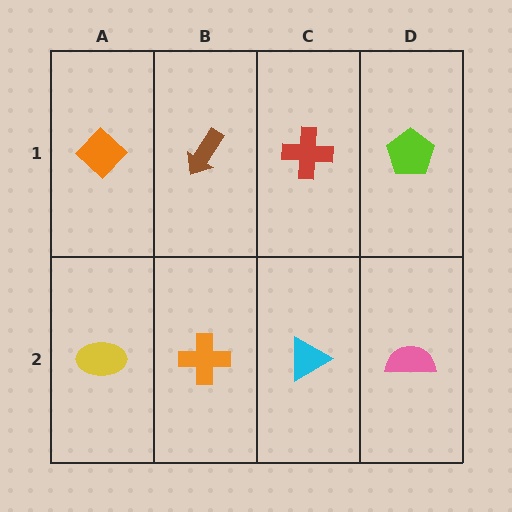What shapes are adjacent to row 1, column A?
A yellow ellipse (row 2, column A), a brown arrow (row 1, column B).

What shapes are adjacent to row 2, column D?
A lime pentagon (row 1, column D), a cyan triangle (row 2, column C).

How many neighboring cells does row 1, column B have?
3.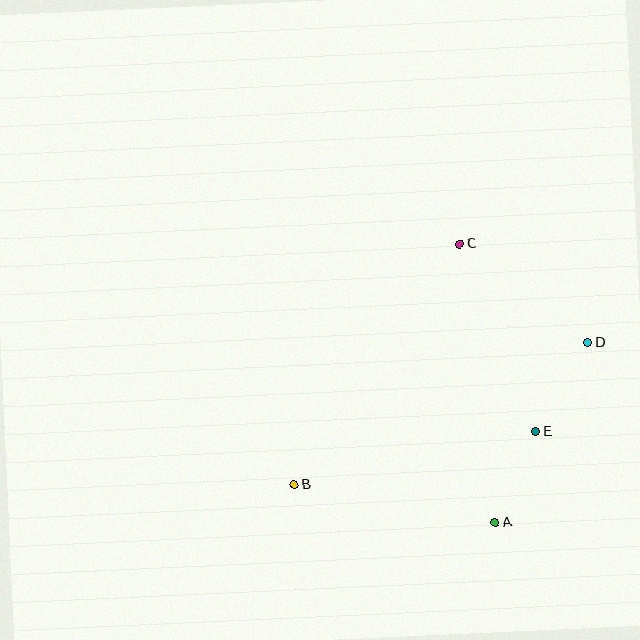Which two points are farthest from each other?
Points B and D are farthest from each other.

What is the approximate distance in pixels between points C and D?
The distance between C and D is approximately 162 pixels.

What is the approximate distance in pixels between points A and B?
The distance between A and B is approximately 205 pixels.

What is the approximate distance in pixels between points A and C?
The distance between A and C is approximately 281 pixels.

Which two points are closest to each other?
Points A and E are closest to each other.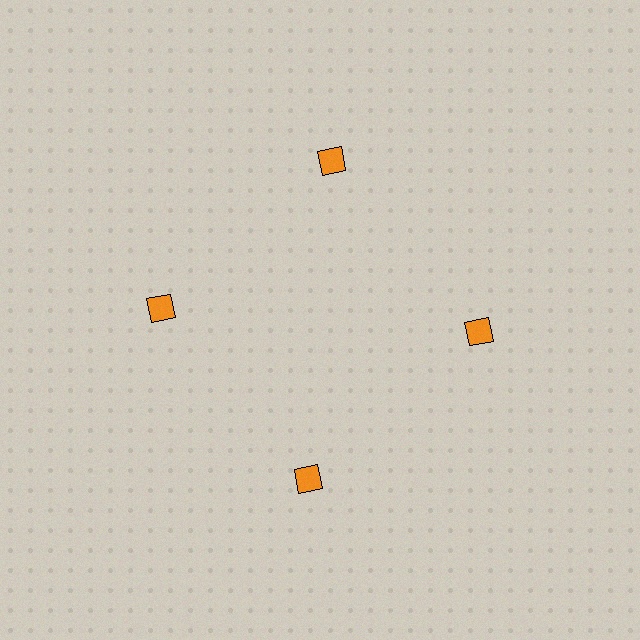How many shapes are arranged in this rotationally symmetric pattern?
There are 4 shapes, arranged in 4 groups of 1.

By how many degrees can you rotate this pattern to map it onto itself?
The pattern maps onto itself every 90 degrees of rotation.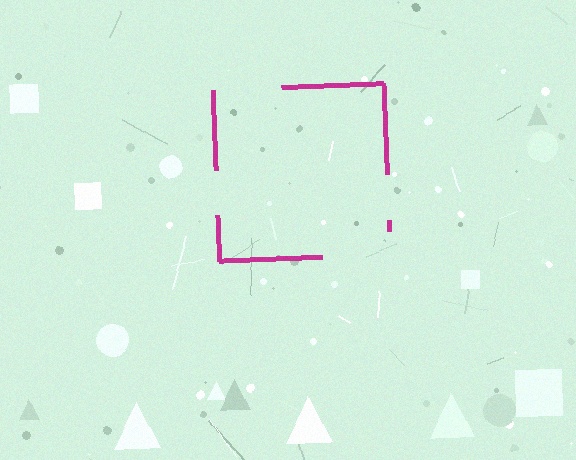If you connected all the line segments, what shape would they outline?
They would outline a square.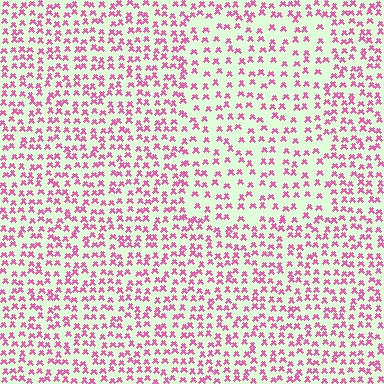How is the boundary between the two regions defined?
The boundary is defined by a change in element density (approximately 1.6x ratio). All elements are the same color, size, and shape.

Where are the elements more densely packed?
The elements are more densely packed outside the rectangle boundary.